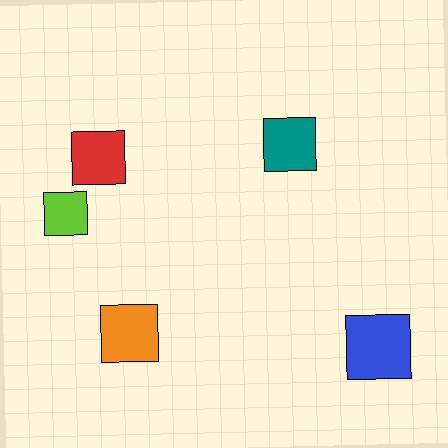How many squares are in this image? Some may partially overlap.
There are 5 squares.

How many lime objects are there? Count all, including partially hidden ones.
There is 1 lime object.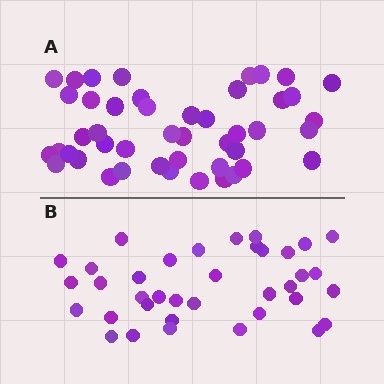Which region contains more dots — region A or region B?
Region A (the top region) has more dots.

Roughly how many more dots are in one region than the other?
Region A has roughly 8 or so more dots than region B.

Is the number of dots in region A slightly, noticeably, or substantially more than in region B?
Region A has only slightly more — the two regions are fairly close. The ratio is roughly 1.2 to 1.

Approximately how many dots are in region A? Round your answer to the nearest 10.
About 50 dots. (The exact count is 46, which rounds to 50.)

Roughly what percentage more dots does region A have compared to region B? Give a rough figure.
About 25% more.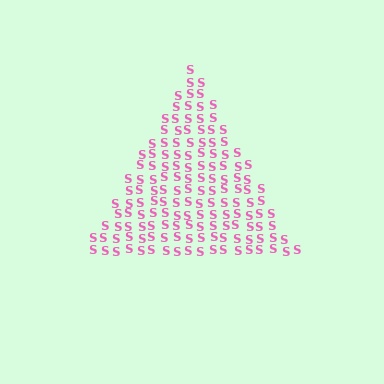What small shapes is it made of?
It is made of small letter S's.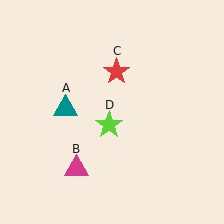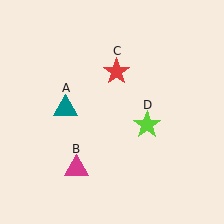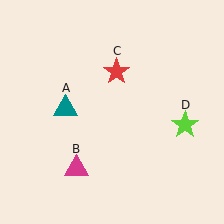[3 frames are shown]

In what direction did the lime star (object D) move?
The lime star (object D) moved right.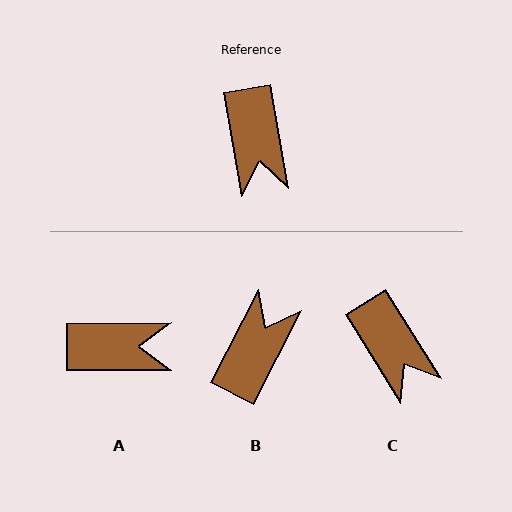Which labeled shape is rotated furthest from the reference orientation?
B, about 143 degrees away.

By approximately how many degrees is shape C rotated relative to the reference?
Approximately 22 degrees counter-clockwise.